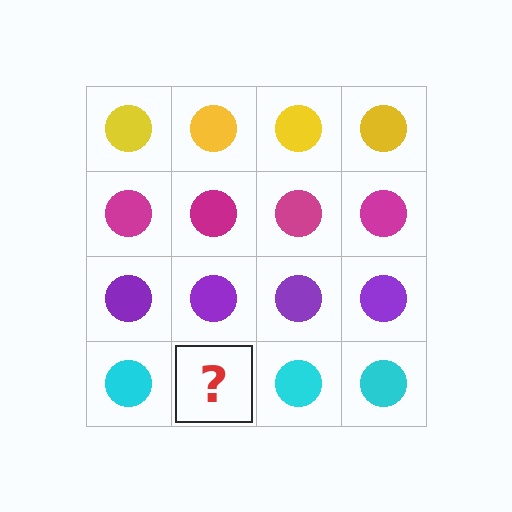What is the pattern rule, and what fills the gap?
The rule is that each row has a consistent color. The gap should be filled with a cyan circle.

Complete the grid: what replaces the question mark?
The question mark should be replaced with a cyan circle.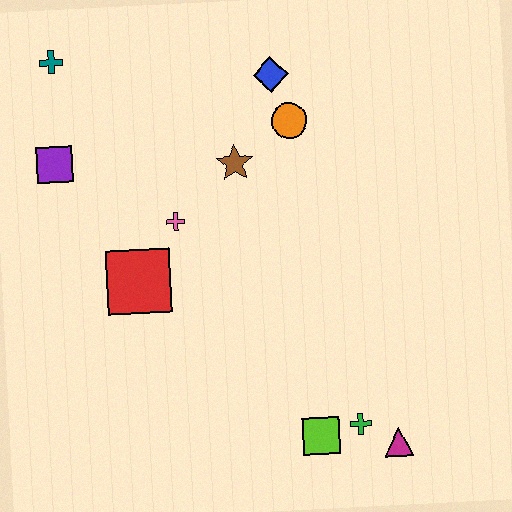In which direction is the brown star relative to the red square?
The brown star is above the red square.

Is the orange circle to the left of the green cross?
Yes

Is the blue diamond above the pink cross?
Yes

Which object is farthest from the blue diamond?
The magenta triangle is farthest from the blue diamond.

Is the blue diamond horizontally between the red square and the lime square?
Yes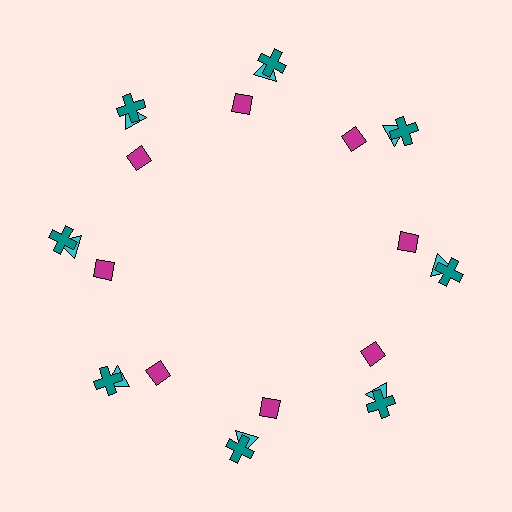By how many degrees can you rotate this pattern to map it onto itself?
The pattern maps onto itself every 45 degrees of rotation.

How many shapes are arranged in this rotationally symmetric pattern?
There are 24 shapes, arranged in 8 groups of 3.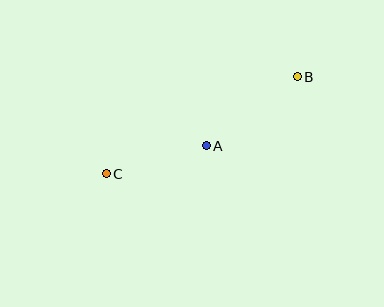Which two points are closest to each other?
Points A and C are closest to each other.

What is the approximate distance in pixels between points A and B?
The distance between A and B is approximately 114 pixels.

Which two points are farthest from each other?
Points B and C are farthest from each other.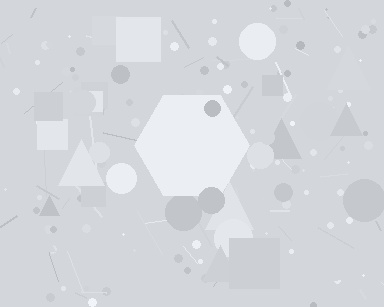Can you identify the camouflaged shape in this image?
The camouflaged shape is a hexagon.